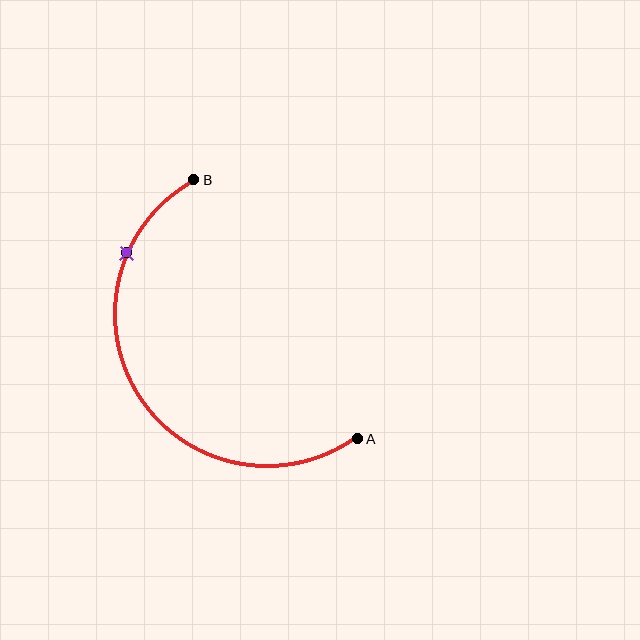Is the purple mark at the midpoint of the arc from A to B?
No. The purple mark lies on the arc but is closer to endpoint B. The arc midpoint would be at the point on the curve equidistant along the arc from both A and B.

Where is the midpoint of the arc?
The arc midpoint is the point on the curve farthest from the straight line joining A and B. It sits to the left of that line.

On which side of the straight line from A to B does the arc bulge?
The arc bulges to the left of the straight line connecting A and B.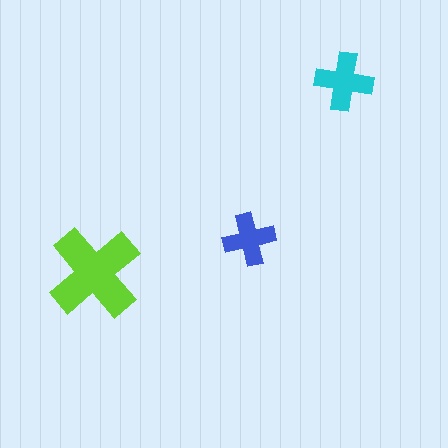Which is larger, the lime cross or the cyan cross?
The lime one.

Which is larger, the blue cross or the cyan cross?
The cyan one.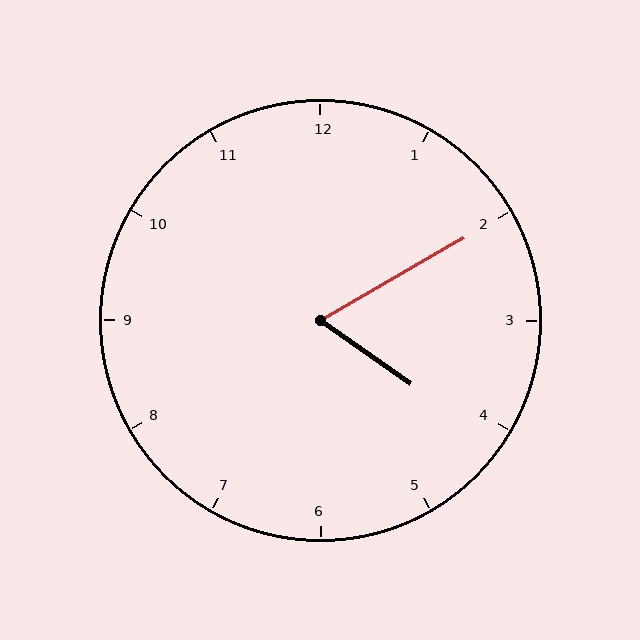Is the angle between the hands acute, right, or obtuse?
It is acute.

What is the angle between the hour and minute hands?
Approximately 65 degrees.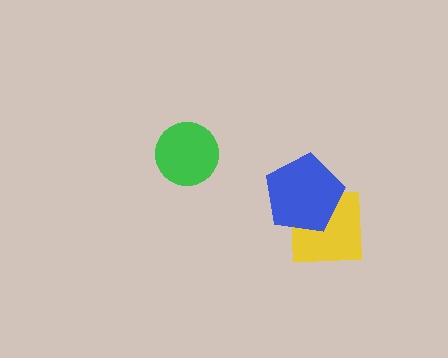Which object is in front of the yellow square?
The blue pentagon is in front of the yellow square.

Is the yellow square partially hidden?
Yes, it is partially covered by another shape.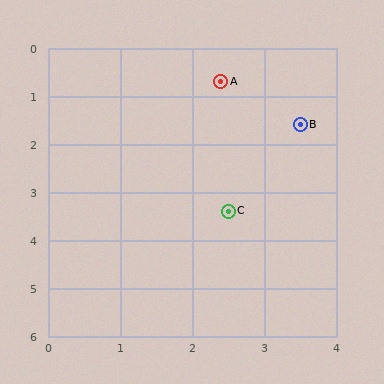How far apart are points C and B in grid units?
Points C and B are about 2.1 grid units apart.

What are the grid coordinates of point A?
Point A is at approximately (2.4, 0.7).